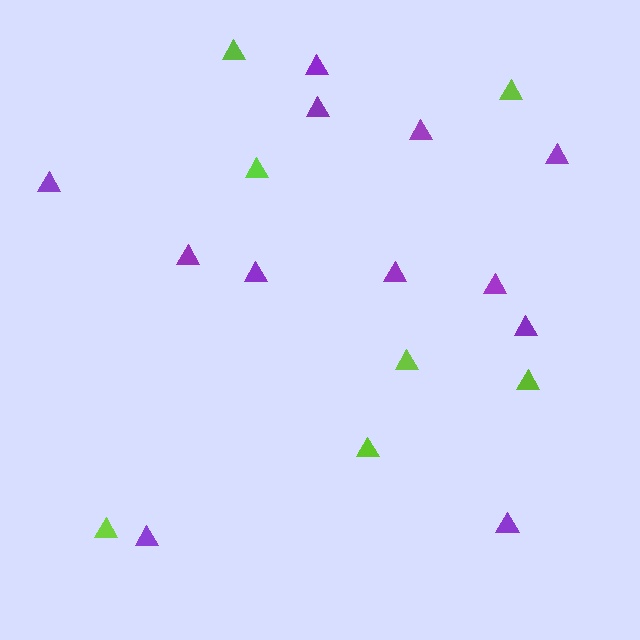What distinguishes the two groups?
There are 2 groups: one group of lime triangles (7) and one group of purple triangles (12).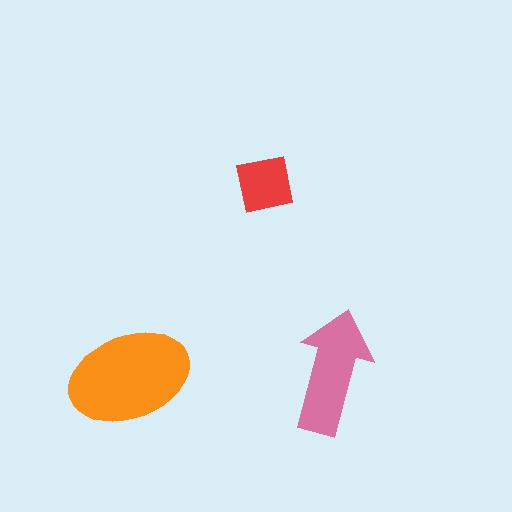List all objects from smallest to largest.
The red square, the pink arrow, the orange ellipse.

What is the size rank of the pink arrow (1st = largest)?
2nd.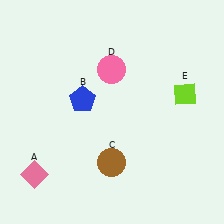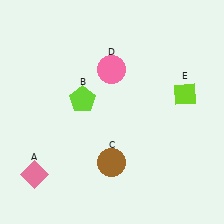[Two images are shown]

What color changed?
The pentagon (B) changed from blue in Image 1 to lime in Image 2.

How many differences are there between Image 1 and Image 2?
There is 1 difference between the two images.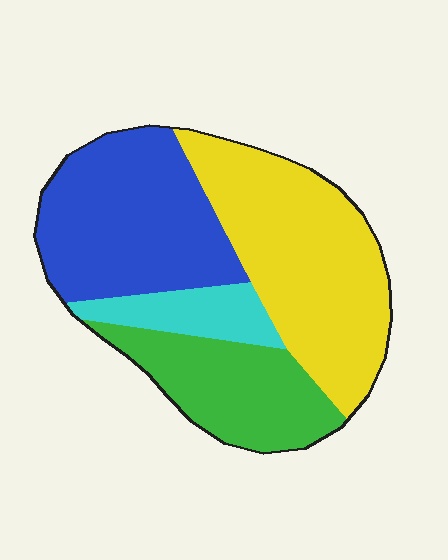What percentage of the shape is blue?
Blue takes up between a quarter and a half of the shape.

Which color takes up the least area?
Cyan, at roughly 10%.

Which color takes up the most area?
Yellow, at roughly 35%.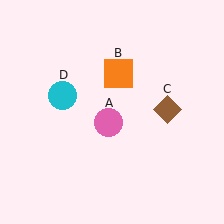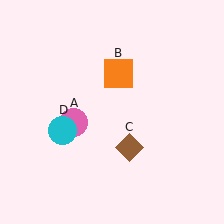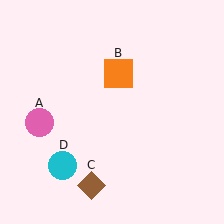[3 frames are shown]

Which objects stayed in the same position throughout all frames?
Orange square (object B) remained stationary.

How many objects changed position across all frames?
3 objects changed position: pink circle (object A), brown diamond (object C), cyan circle (object D).